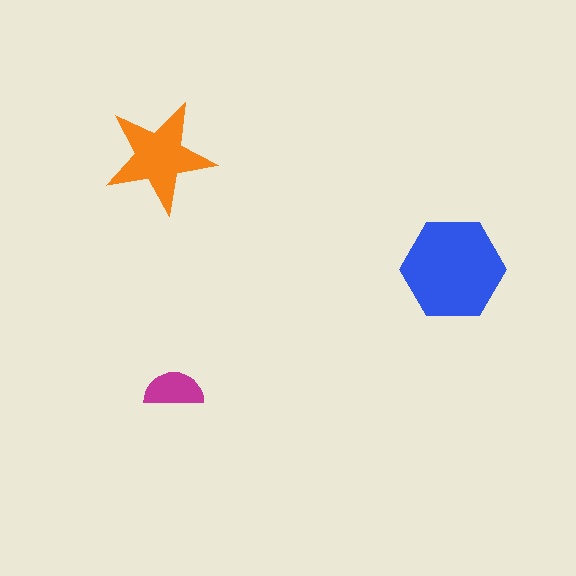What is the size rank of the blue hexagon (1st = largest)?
1st.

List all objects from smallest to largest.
The magenta semicircle, the orange star, the blue hexagon.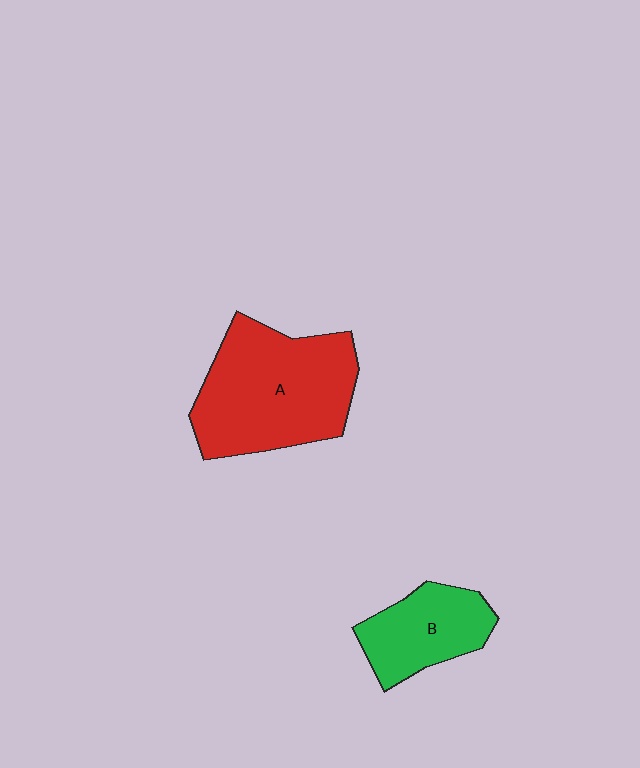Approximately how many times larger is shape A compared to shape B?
Approximately 1.9 times.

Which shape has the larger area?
Shape A (red).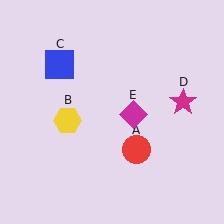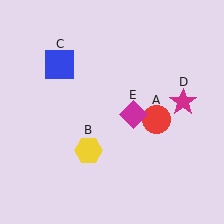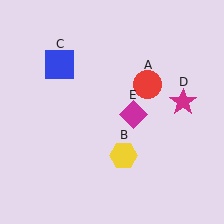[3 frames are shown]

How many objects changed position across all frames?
2 objects changed position: red circle (object A), yellow hexagon (object B).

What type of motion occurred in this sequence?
The red circle (object A), yellow hexagon (object B) rotated counterclockwise around the center of the scene.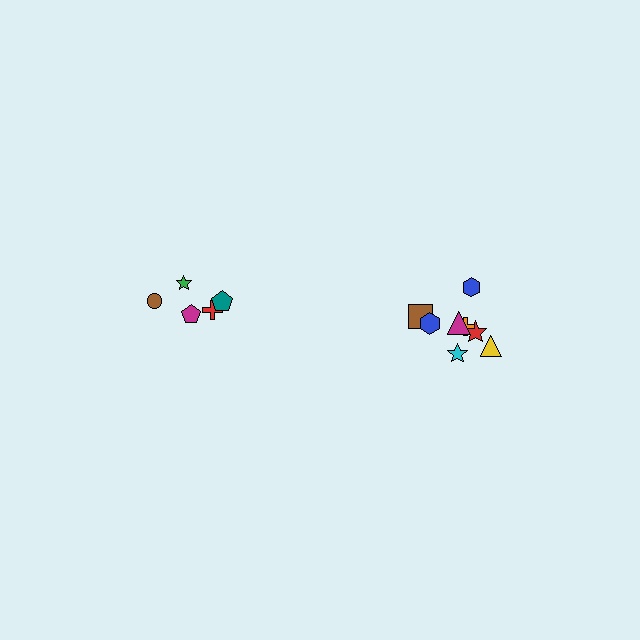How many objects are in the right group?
There are 8 objects.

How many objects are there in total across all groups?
There are 13 objects.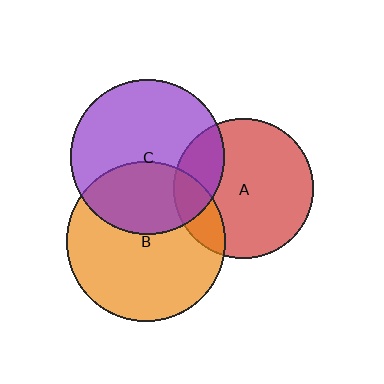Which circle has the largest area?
Circle B (orange).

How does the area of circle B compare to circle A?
Approximately 1.3 times.